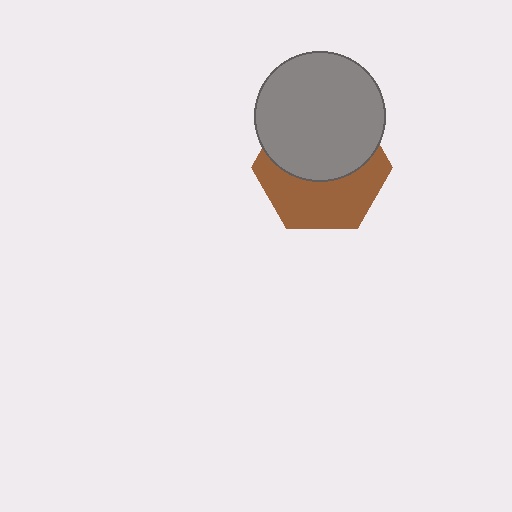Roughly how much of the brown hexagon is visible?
About half of it is visible (roughly 48%).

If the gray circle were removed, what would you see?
You would see the complete brown hexagon.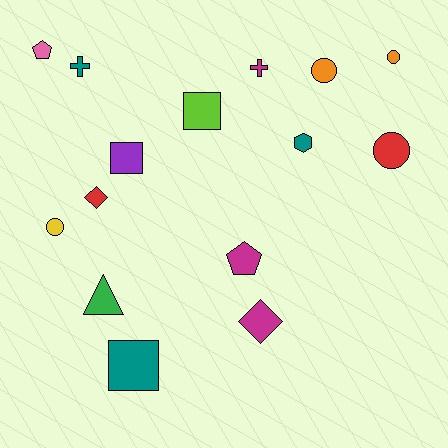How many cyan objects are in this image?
There are no cyan objects.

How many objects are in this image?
There are 15 objects.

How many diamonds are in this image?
There are 2 diamonds.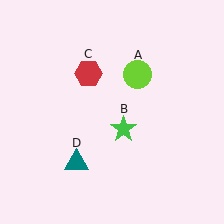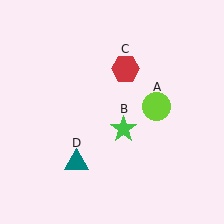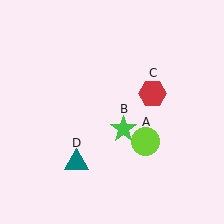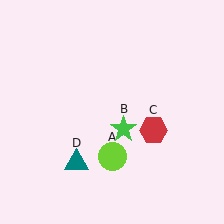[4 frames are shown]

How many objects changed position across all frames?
2 objects changed position: lime circle (object A), red hexagon (object C).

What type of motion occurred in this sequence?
The lime circle (object A), red hexagon (object C) rotated clockwise around the center of the scene.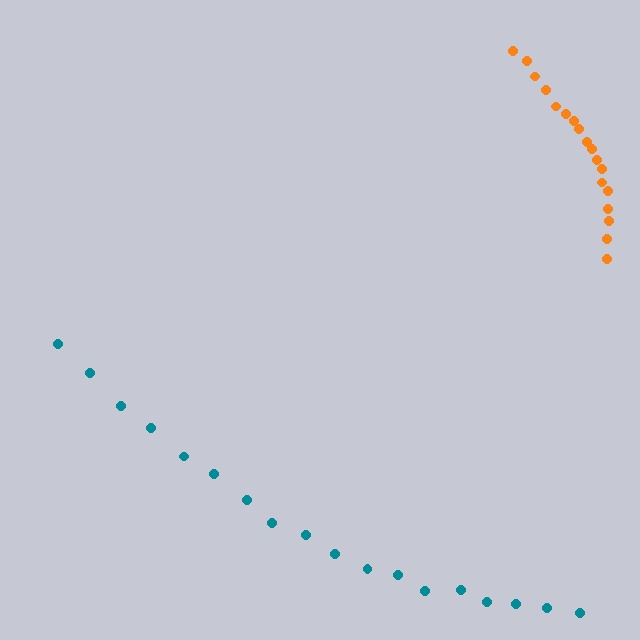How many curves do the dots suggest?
There are 2 distinct paths.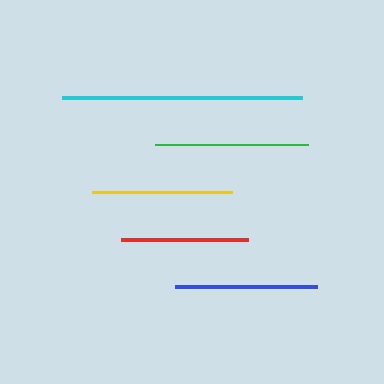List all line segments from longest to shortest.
From longest to shortest: cyan, green, blue, yellow, red.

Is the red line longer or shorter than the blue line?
The blue line is longer than the red line.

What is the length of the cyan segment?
The cyan segment is approximately 240 pixels long.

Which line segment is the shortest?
The red line is the shortest at approximately 127 pixels.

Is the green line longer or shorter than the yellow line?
The green line is longer than the yellow line.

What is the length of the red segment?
The red segment is approximately 127 pixels long.